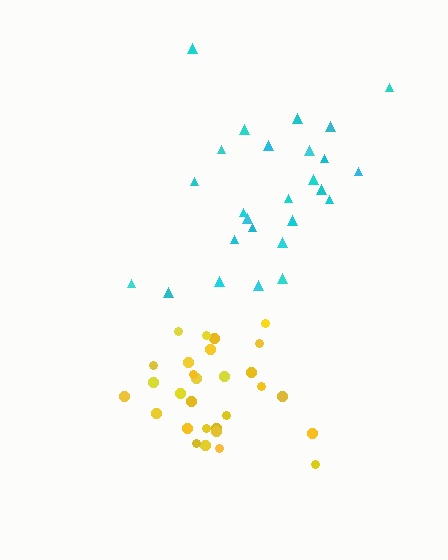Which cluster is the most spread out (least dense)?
Cyan.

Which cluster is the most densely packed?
Yellow.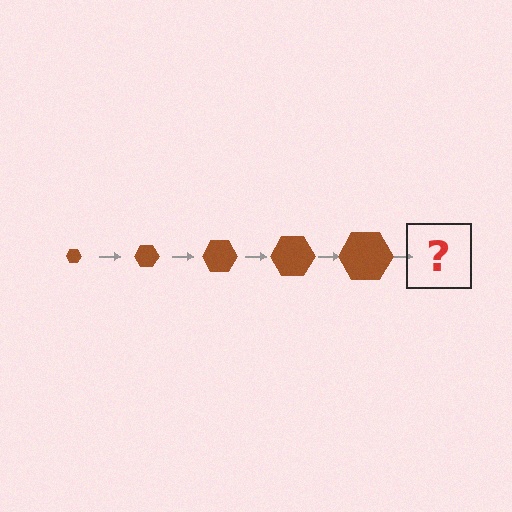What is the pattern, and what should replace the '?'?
The pattern is that the hexagon gets progressively larger each step. The '?' should be a brown hexagon, larger than the previous one.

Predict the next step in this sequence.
The next step is a brown hexagon, larger than the previous one.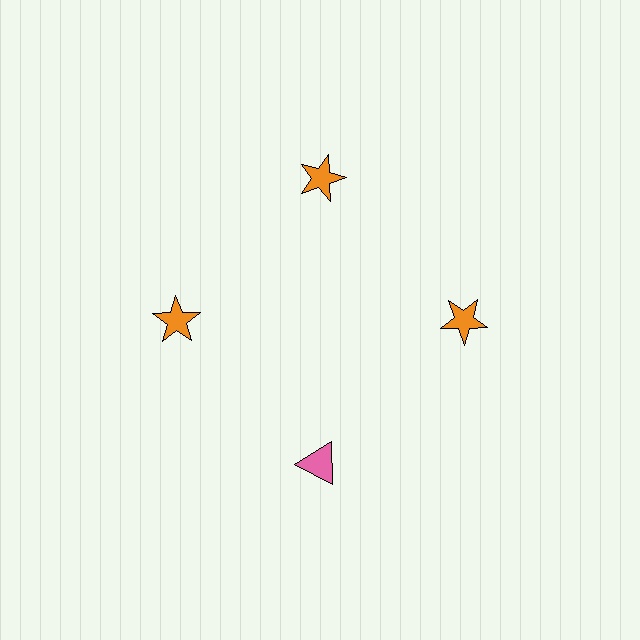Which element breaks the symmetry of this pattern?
The pink triangle at roughly the 6 o'clock position breaks the symmetry. All other shapes are orange stars.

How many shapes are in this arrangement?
There are 4 shapes arranged in a ring pattern.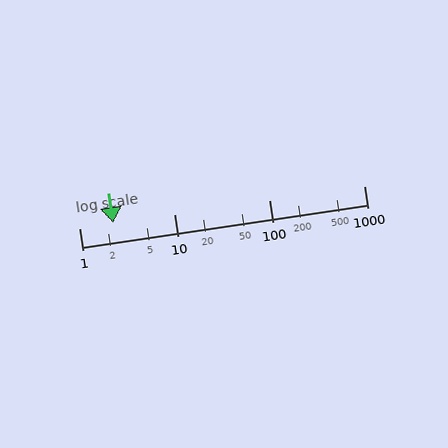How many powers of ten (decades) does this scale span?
The scale spans 3 decades, from 1 to 1000.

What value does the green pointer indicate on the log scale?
The pointer indicates approximately 2.3.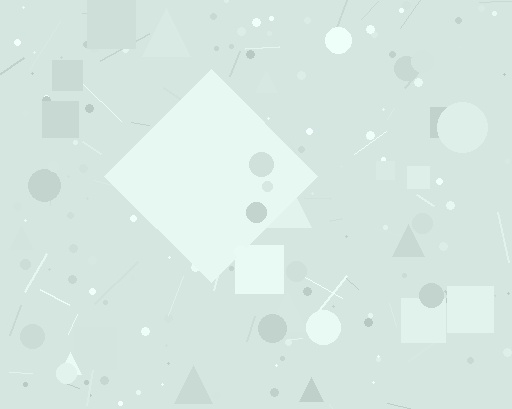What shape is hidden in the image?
A diamond is hidden in the image.